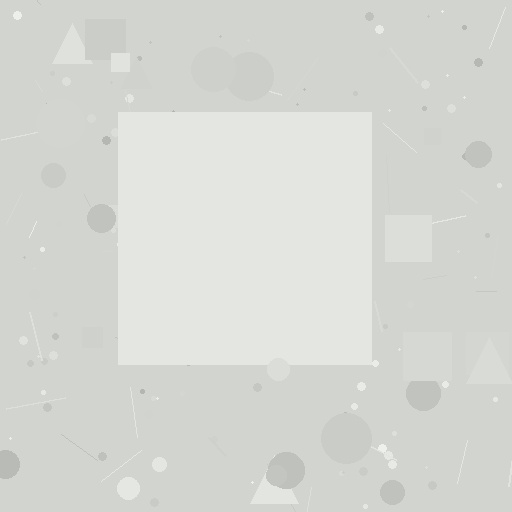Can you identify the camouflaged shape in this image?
The camouflaged shape is a square.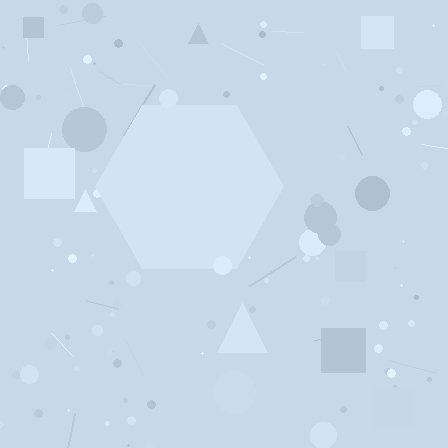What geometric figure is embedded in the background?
A hexagon is embedded in the background.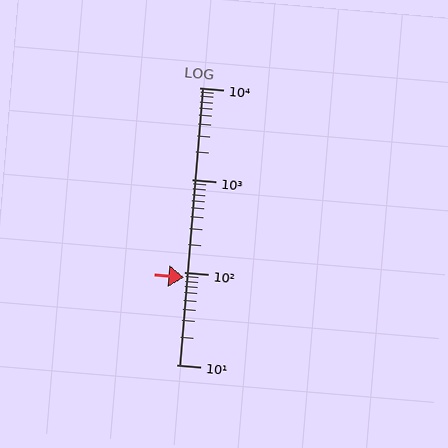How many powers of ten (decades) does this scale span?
The scale spans 3 decades, from 10 to 10000.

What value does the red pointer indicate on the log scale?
The pointer indicates approximately 89.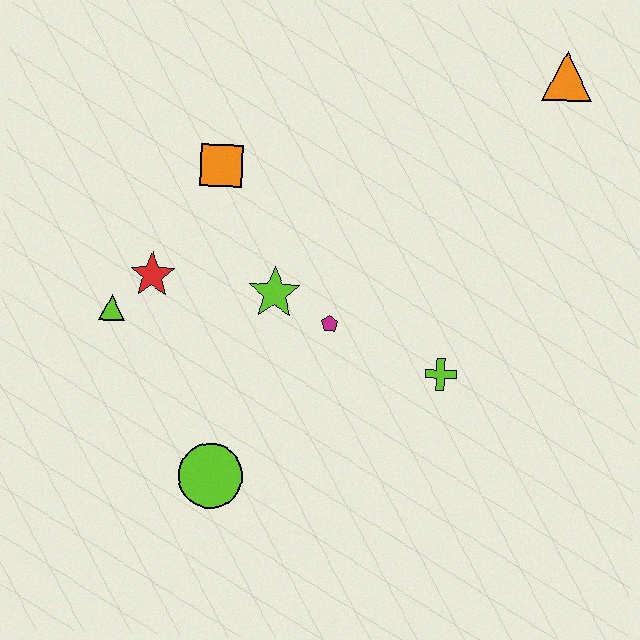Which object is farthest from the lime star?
The orange triangle is farthest from the lime star.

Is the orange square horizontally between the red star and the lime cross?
Yes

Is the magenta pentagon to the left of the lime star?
No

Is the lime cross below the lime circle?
No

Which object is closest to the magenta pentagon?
The lime star is closest to the magenta pentagon.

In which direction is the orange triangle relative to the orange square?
The orange triangle is to the right of the orange square.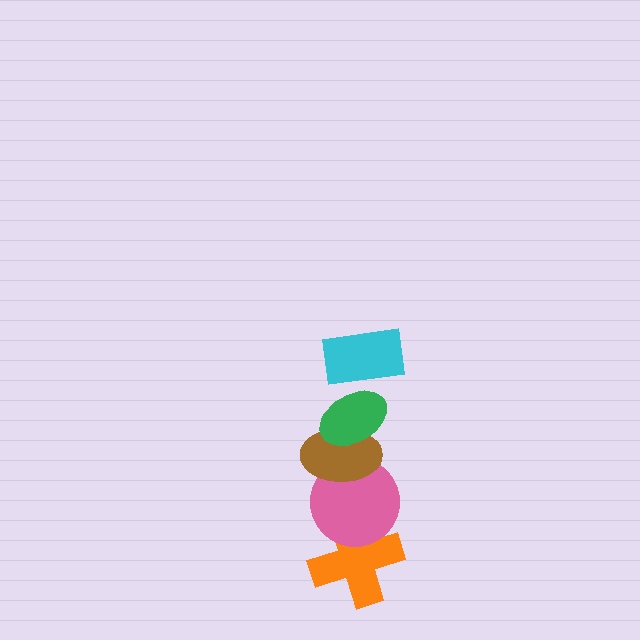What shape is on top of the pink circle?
The brown ellipse is on top of the pink circle.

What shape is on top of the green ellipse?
The cyan rectangle is on top of the green ellipse.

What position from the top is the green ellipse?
The green ellipse is 2nd from the top.